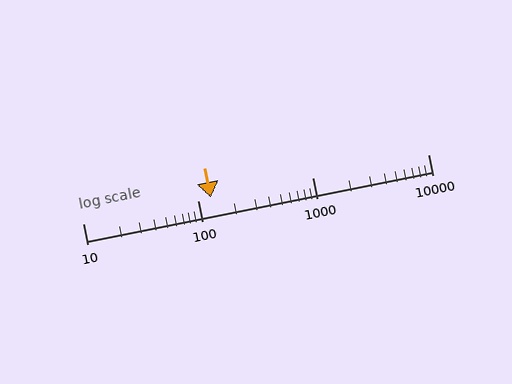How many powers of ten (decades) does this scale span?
The scale spans 3 decades, from 10 to 10000.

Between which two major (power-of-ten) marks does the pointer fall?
The pointer is between 100 and 1000.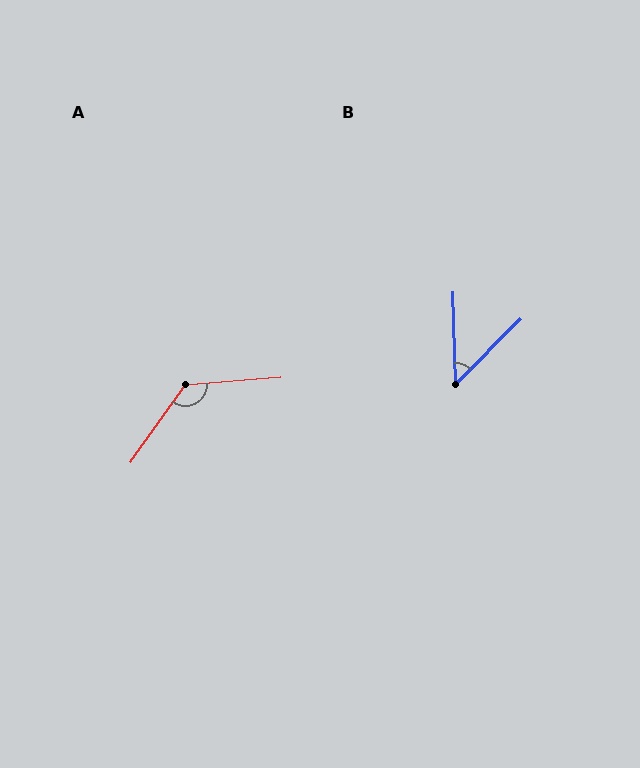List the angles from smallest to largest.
B (47°), A (130°).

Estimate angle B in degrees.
Approximately 47 degrees.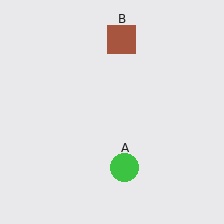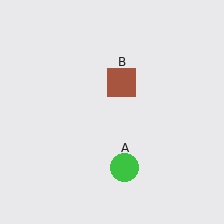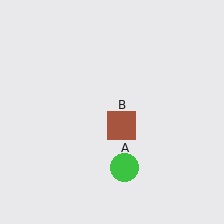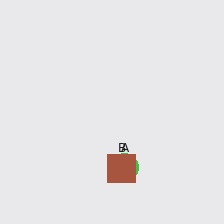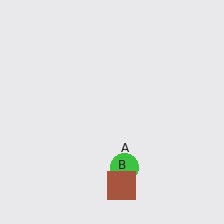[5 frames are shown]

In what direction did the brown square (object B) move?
The brown square (object B) moved down.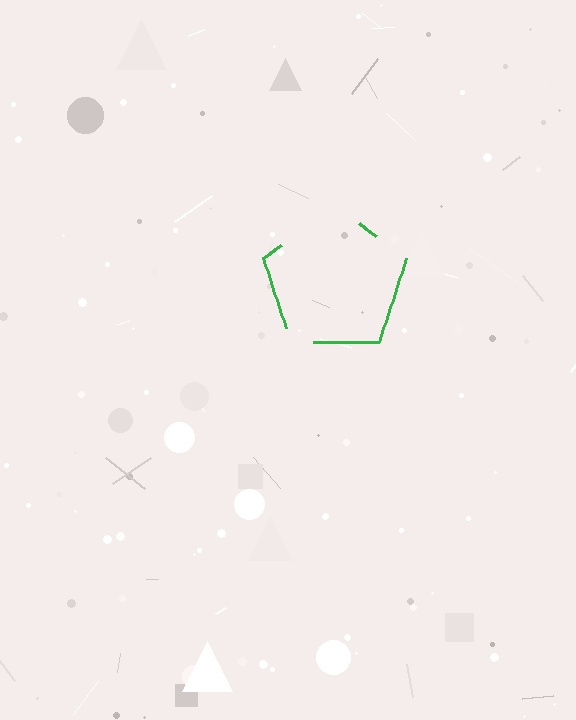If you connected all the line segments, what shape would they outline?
They would outline a pentagon.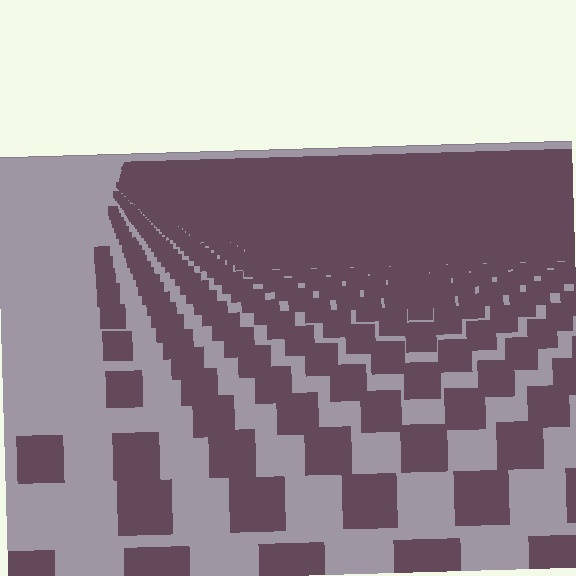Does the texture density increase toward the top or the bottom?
Density increases toward the top.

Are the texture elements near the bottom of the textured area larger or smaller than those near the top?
Larger. Near the bottom, elements are closer to the viewer and appear at a bigger on-screen size.